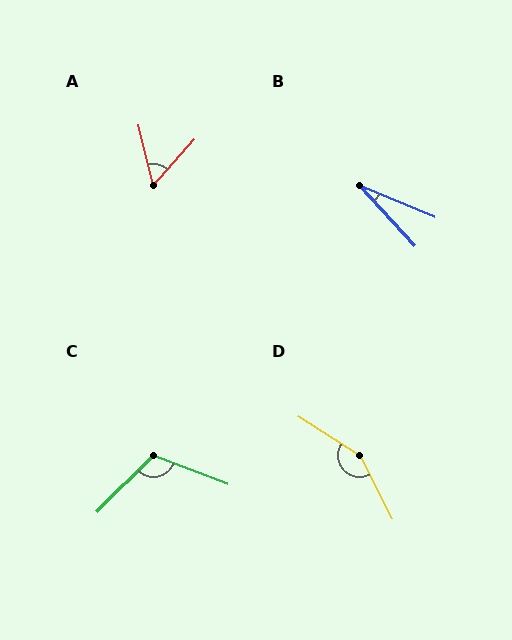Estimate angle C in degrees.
Approximately 114 degrees.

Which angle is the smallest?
B, at approximately 26 degrees.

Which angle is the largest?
D, at approximately 150 degrees.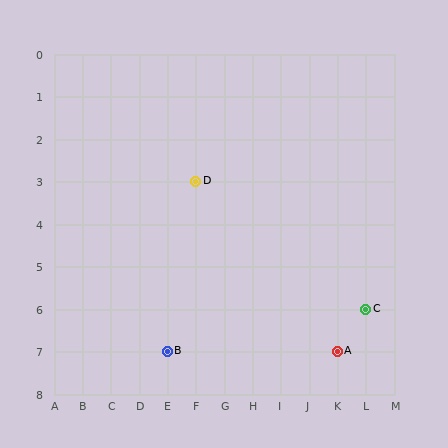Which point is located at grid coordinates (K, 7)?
Point A is at (K, 7).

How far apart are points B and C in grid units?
Points B and C are 7 columns and 1 row apart (about 7.1 grid units diagonally).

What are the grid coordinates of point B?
Point B is at grid coordinates (E, 7).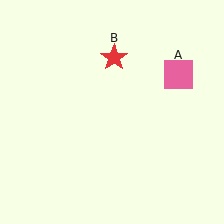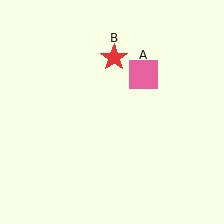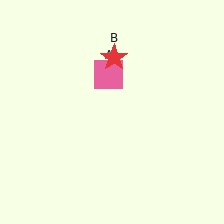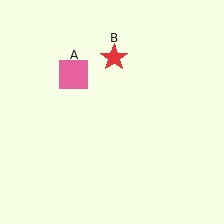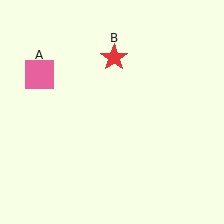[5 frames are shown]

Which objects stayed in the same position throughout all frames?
Red star (object B) remained stationary.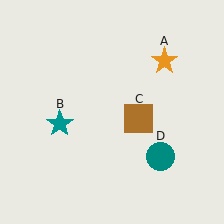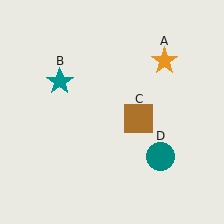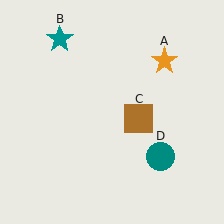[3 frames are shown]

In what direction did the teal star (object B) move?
The teal star (object B) moved up.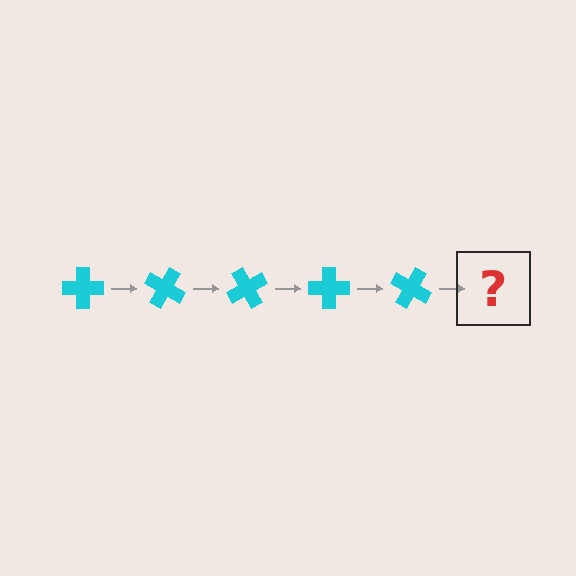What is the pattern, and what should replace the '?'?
The pattern is that the cross rotates 30 degrees each step. The '?' should be a cyan cross rotated 150 degrees.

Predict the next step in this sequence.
The next step is a cyan cross rotated 150 degrees.